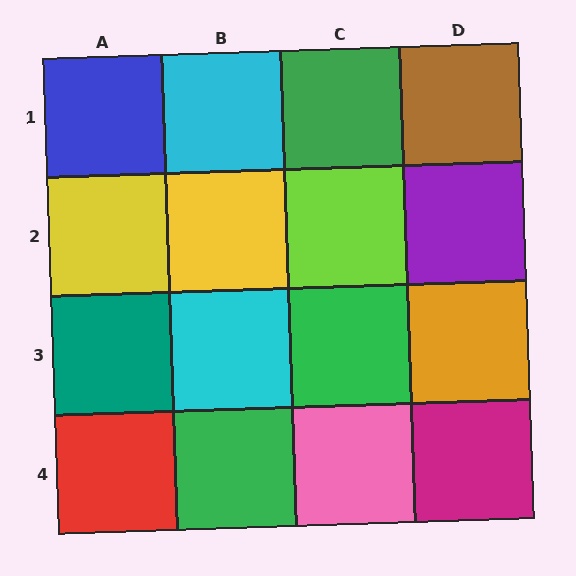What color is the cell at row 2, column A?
Yellow.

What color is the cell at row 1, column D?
Brown.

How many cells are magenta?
1 cell is magenta.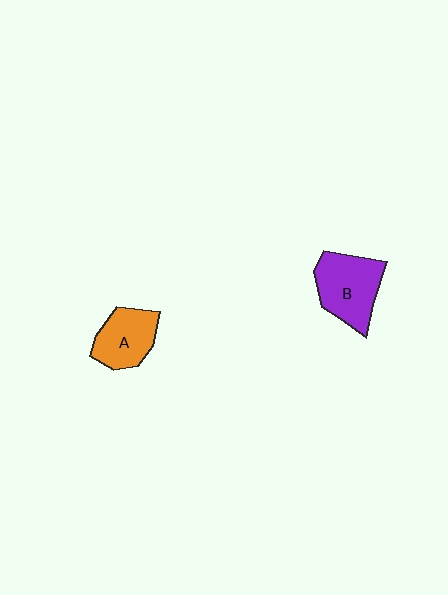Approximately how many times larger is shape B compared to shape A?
Approximately 1.3 times.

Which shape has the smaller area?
Shape A (orange).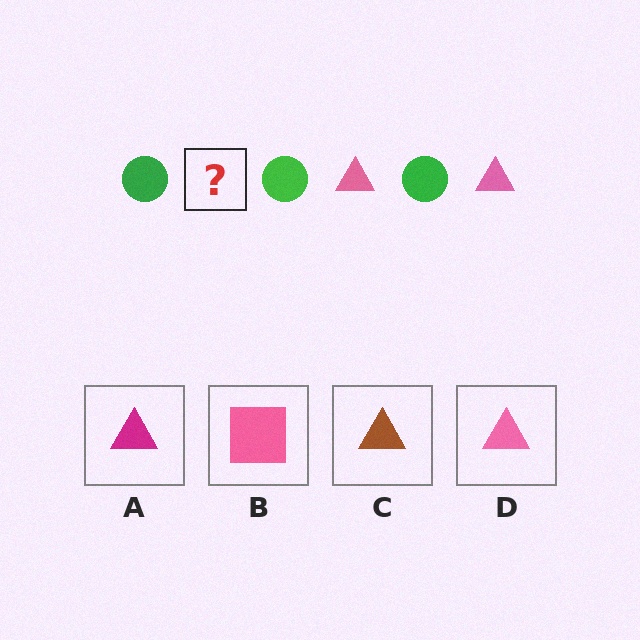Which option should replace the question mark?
Option D.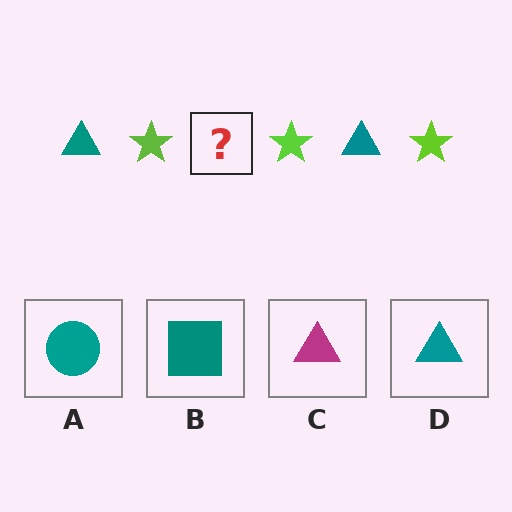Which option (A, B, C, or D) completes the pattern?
D.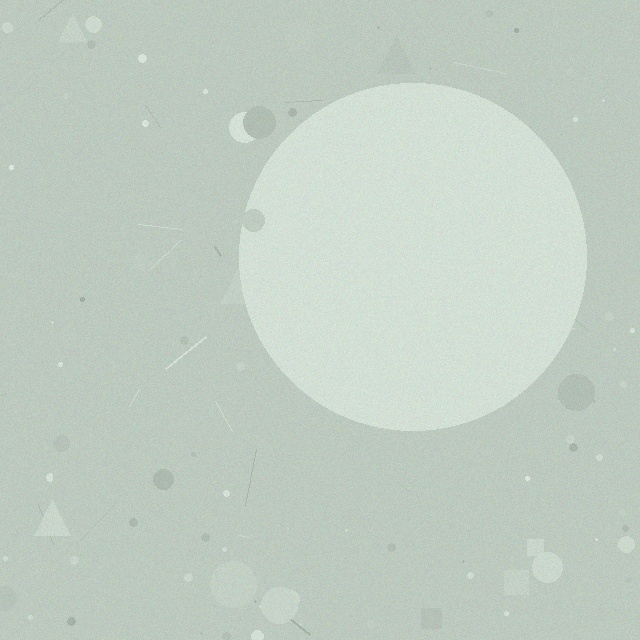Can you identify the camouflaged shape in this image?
The camouflaged shape is a circle.